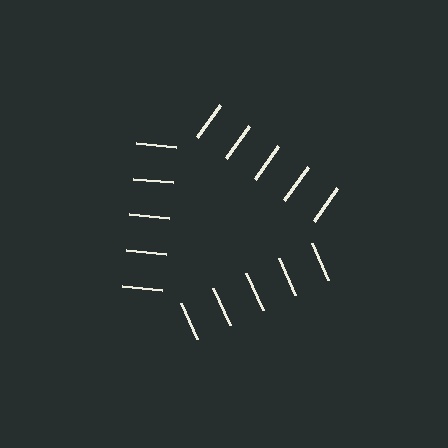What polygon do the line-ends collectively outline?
An illusory triangle — the line segments terminate on its edges but no continuous stroke is drawn.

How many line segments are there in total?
15 — 5 along each of the 3 edges.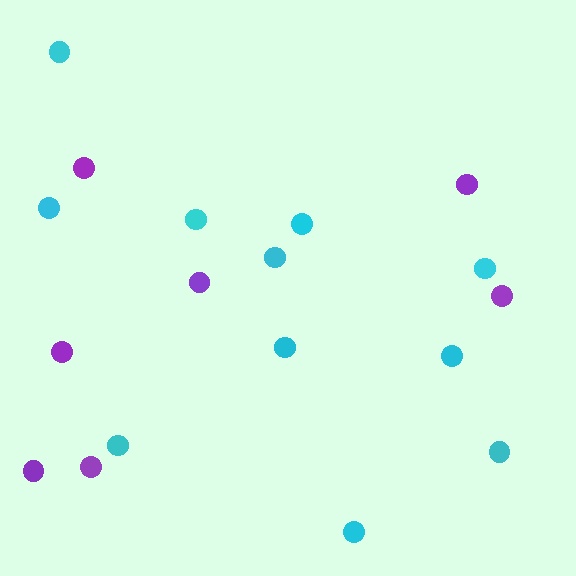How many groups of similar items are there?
There are 2 groups: one group of cyan circles (11) and one group of purple circles (7).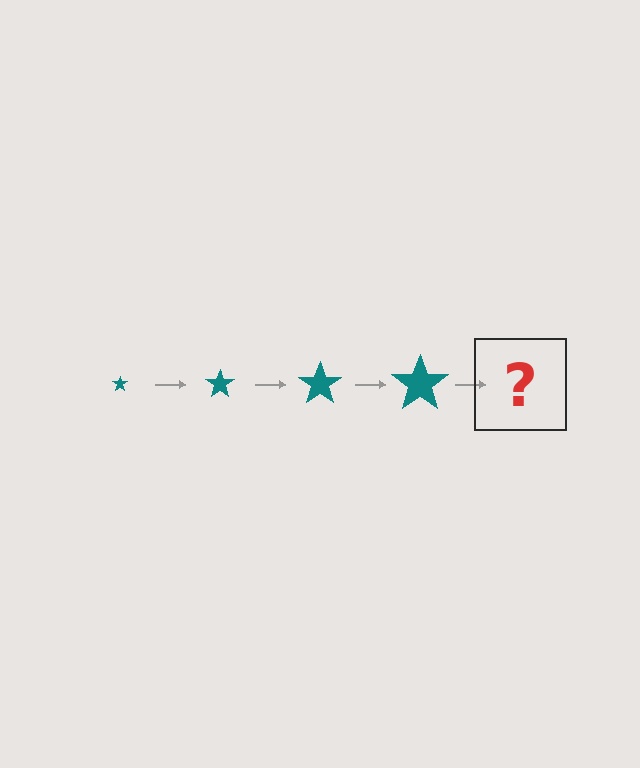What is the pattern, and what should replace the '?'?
The pattern is that the star gets progressively larger each step. The '?' should be a teal star, larger than the previous one.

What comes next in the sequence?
The next element should be a teal star, larger than the previous one.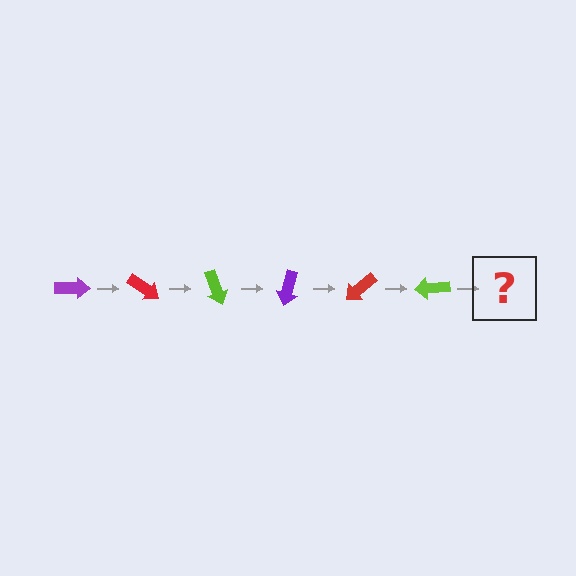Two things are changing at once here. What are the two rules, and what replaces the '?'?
The two rules are that it rotates 35 degrees each step and the color cycles through purple, red, and lime. The '?' should be a purple arrow, rotated 210 degrees from the start.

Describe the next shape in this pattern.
It should be a purple arrow, rotated 210 degrees from the start.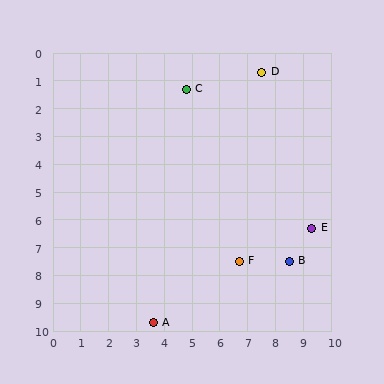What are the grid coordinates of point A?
Point A is at approximately (3.6, 9.7).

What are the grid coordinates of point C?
Point C is at approximately (4.8, 1.3).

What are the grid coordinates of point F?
Point F is at approximately (6.7, 7.5).